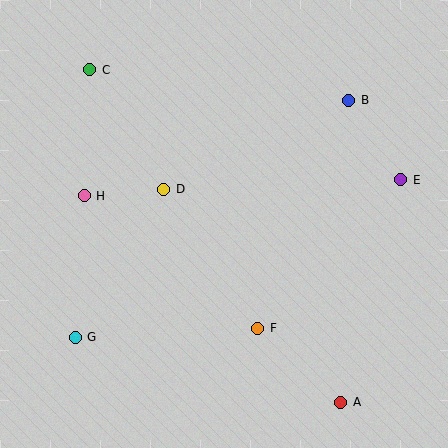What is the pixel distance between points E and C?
The distance between E and C is 330 pixels.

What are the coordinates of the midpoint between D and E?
The midpoint between D and E is at (282, 185).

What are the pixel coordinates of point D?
Point D is at (164, 189).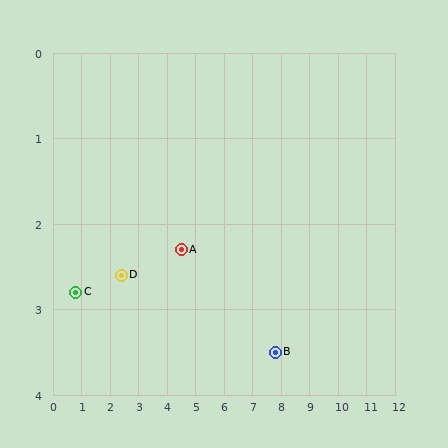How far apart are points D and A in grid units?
Points D and A are about 2.1 grid units apart.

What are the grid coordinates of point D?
Point D is at approximately (2.4, 2.6).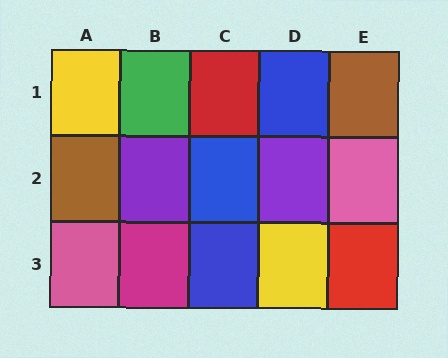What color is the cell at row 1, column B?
Green.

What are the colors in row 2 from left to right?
Brown, purple, blue, purple, pink.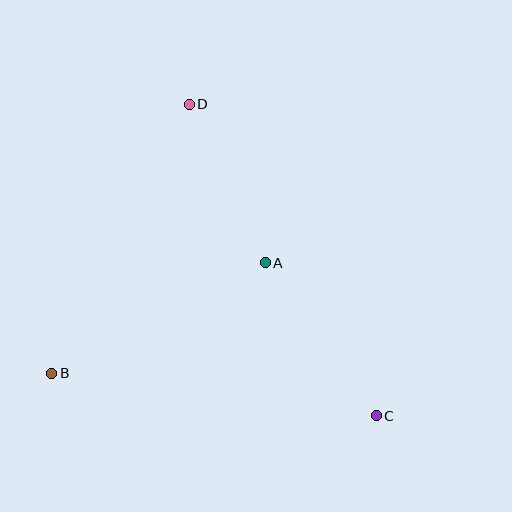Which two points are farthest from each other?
Points C and D are farthest from each other.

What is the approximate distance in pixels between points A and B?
The distance between A and B is approximately 240 pixels.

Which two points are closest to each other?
Points A and D are closest to each other.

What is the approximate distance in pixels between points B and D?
The distance between B and D is approximately 302 pixels.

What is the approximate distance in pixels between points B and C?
The distance between B and C is approximately 327 pixels.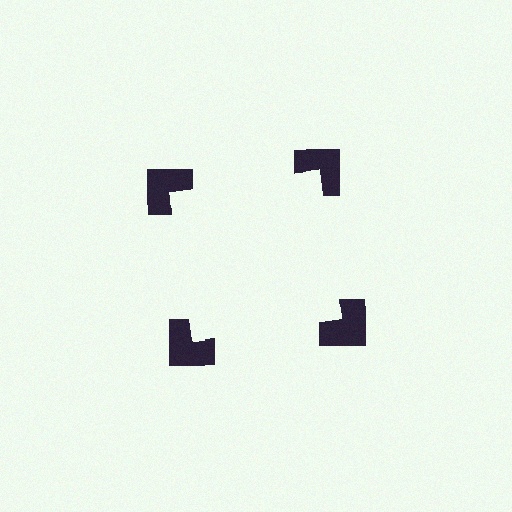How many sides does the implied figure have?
4 sides.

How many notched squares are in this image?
There are 4 — one at each vertex of the illusory square.